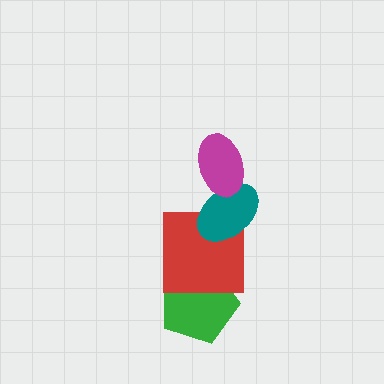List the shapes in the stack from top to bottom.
From top to bottom: the magenta ellipse, the teal ellipse, the red square, the green pentagon.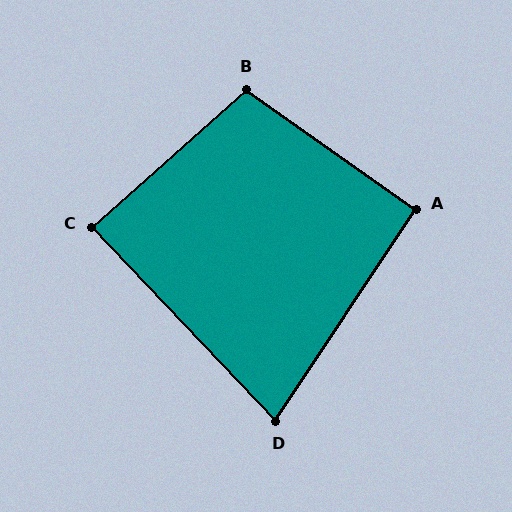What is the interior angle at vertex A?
Approximately 92 degrees (approximately right).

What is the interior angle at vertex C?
Approximately 88 degrees (approximately right).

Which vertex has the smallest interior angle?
D, at approximately 77 degrees.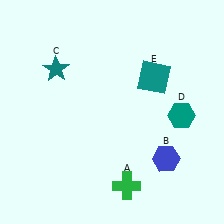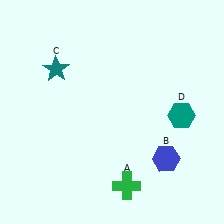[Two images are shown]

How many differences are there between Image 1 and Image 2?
There is 1 difference between the two images.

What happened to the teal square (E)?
The teal square (E) was removed in Image 2. It was in the top-right area of Image 1.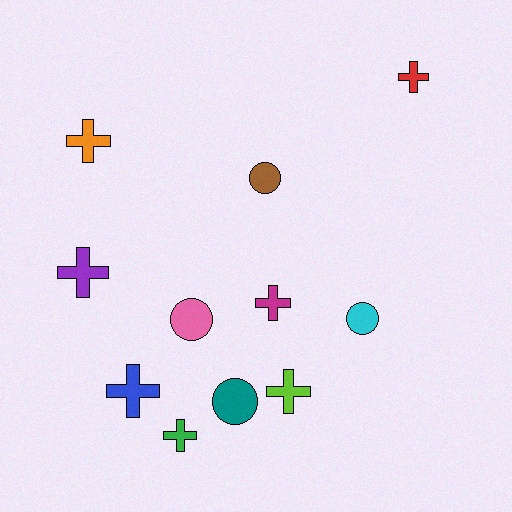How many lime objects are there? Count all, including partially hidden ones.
There is 1 lime object.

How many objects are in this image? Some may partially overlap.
There are 11 objects.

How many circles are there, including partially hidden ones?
There are 4 circles.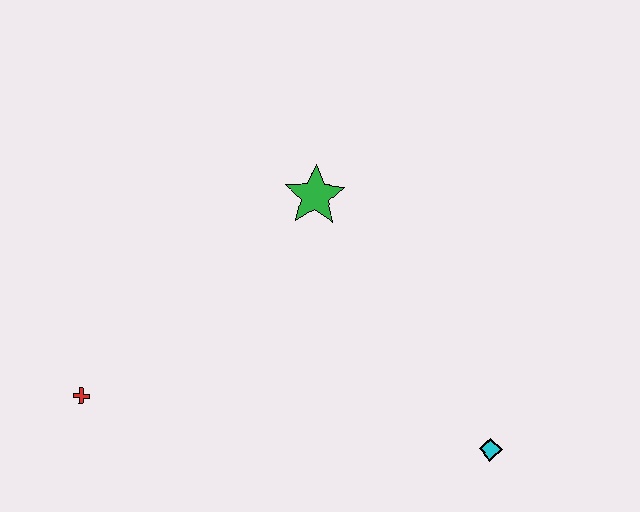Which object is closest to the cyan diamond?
The green star is closest to the cyan diamond.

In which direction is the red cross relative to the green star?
The red cross is to the left of the green star.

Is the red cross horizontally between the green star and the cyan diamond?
No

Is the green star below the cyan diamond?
No